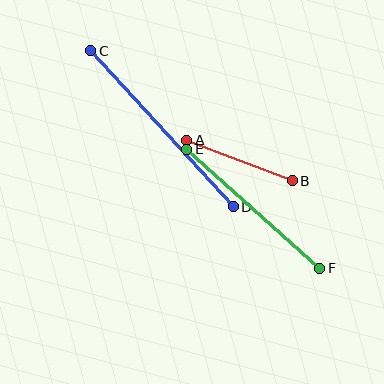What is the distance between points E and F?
The distance is approximately 178 pixels.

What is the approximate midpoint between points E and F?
The midpoint is at approximately (253, 209) pixels.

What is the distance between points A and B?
The distance is approximately 113 pixels.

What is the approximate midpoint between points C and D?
The midpoint is at approximately (162, 129) pixels.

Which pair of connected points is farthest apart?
Points C and D are farthest apart.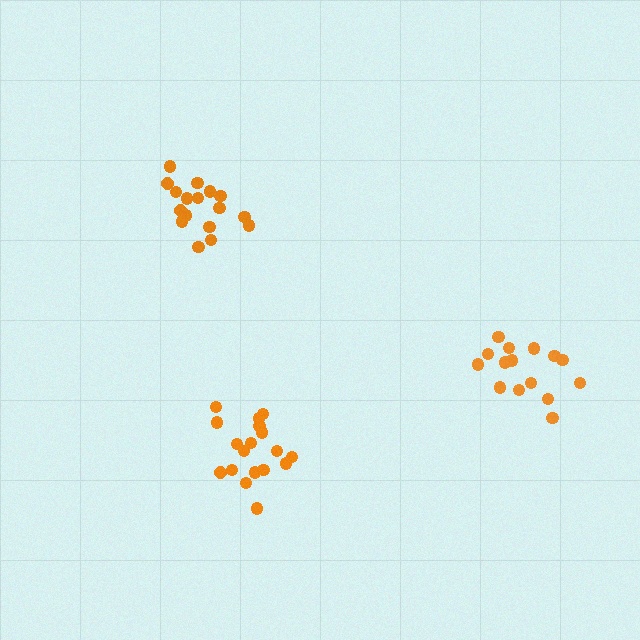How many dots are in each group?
Group 1: 15 dots, Group 2: 17 dots, Group 3: 18 dots (50 total).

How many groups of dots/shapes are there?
There are 3 groups.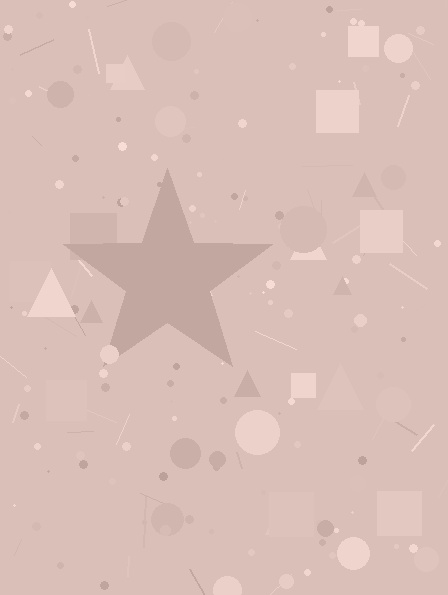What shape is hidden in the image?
A star is hidden in the image.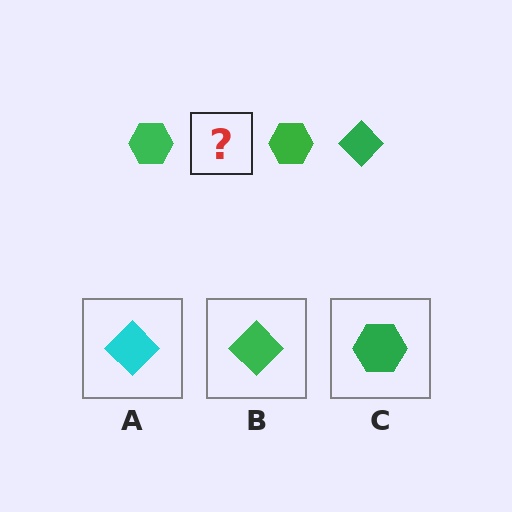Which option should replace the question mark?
Option B.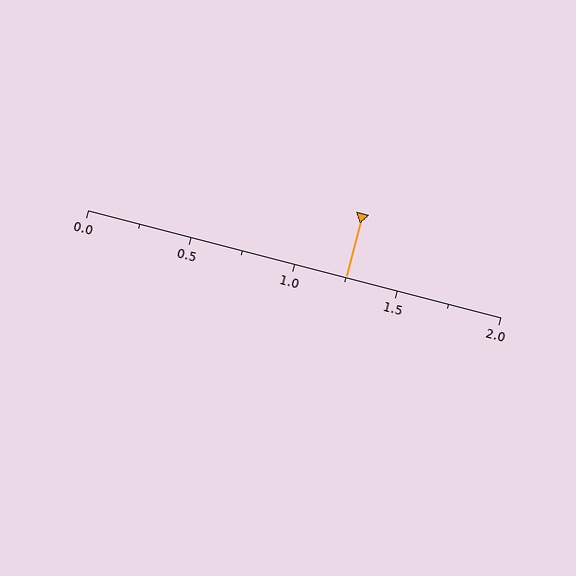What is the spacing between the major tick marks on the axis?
The major ticks are spaced 0.5 apart.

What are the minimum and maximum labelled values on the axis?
The axis runs from 0.0 to 2.0.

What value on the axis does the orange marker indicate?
The marker indicates approximately 1.25.